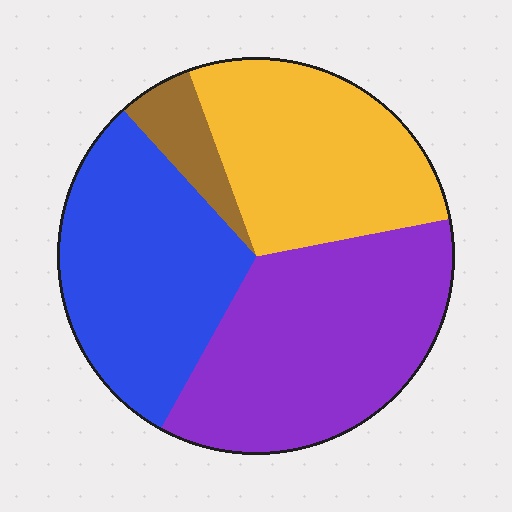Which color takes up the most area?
Purple, at roughly 35%.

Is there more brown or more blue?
Blue.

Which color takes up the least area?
Brown, at roughly 5%.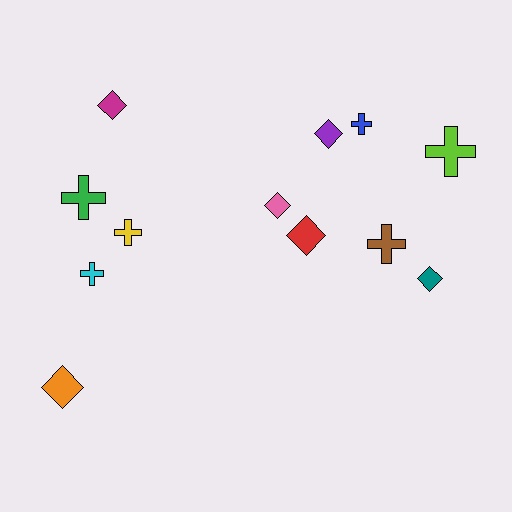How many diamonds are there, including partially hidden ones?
There are 6 diamonds.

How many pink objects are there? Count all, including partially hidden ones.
There is 1 pink object.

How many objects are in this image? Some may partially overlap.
There are 12 objects.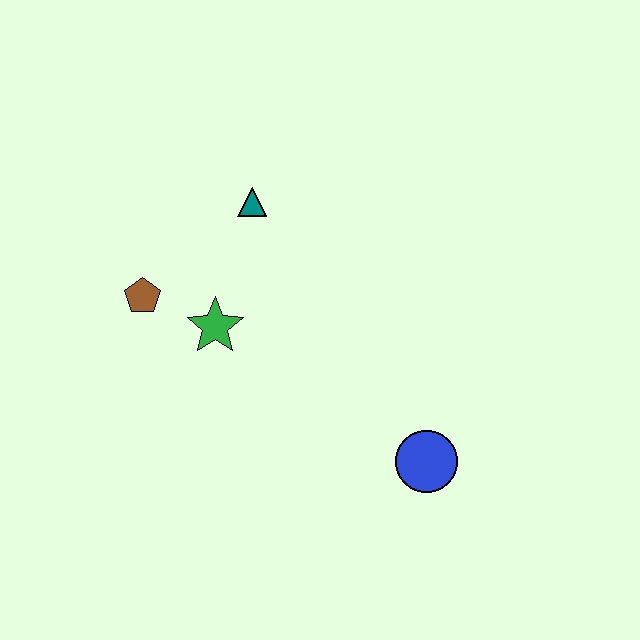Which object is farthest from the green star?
The blue circle is farthest from the green star.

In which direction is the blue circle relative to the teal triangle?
The blue circle is below the teal triangle.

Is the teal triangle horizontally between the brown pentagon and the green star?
No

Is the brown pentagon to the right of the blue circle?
No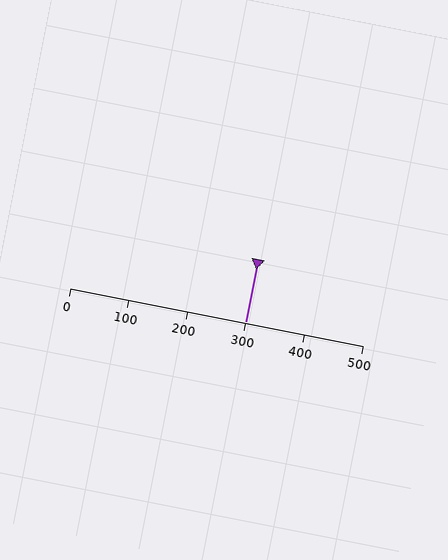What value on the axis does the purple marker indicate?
The marker indicates approximately 300.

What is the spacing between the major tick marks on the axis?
The major ticks are spaced 100 apart.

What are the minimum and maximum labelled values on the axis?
The axis runs from 0 to 500.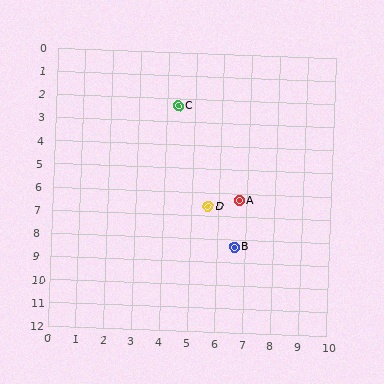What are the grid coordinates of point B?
Point B is at approximately (6.6, 8.3).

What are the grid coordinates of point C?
Point C is at approximately (4.4, 2.3).